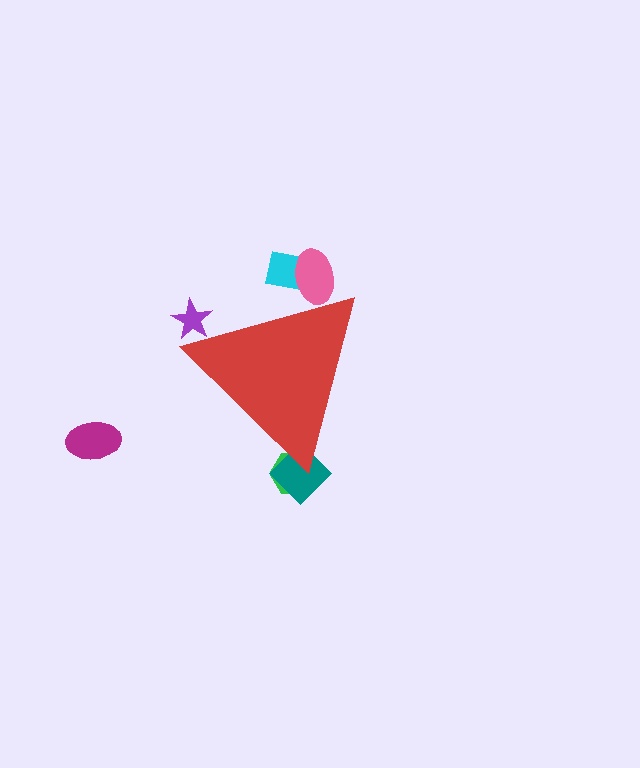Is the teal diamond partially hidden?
Yes, the teal diamond is partially hidden behind the red triangle.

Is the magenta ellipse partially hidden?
No, the magenta ellipse is fully visible.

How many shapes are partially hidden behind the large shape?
5 shapes are partially hidden.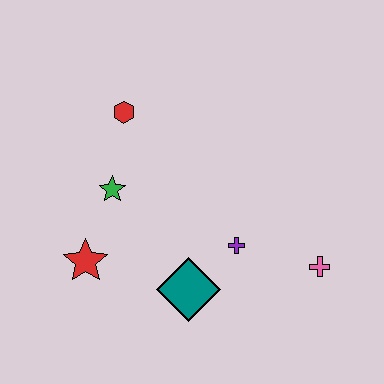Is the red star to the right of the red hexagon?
No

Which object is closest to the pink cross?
The purple cross is closest to the pink cross.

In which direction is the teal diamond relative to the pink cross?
The teal diamond is to the left of the pink cross.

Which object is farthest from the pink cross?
The red hexagon is farthest from the pink cross.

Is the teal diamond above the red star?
No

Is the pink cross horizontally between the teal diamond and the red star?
No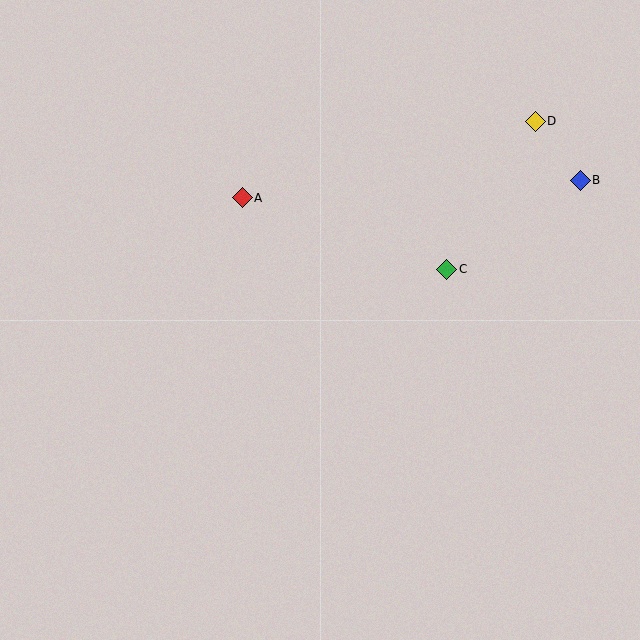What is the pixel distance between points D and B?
The distance between D and B is 74 pixels.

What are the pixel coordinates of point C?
Point C is at (447, 269).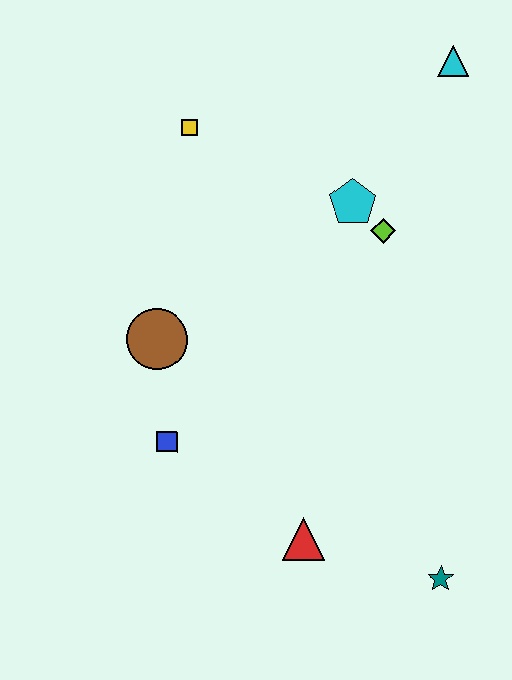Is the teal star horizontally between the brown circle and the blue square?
No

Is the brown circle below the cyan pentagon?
Yes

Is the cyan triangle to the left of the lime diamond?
No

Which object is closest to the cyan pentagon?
The lime diamond is closest to the cyan pentagon.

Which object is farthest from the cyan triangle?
The teal star is farthest from the cyan triangle.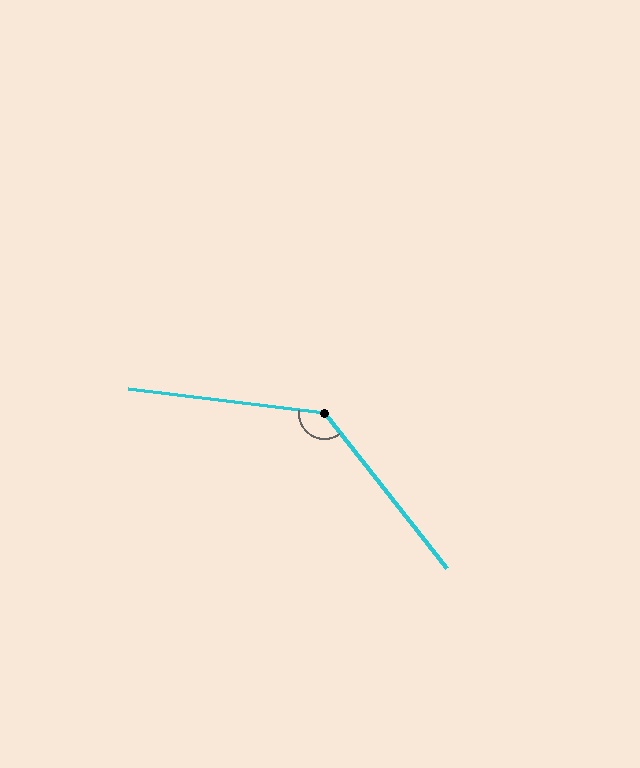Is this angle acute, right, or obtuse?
It is obtuse.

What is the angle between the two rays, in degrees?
Approximately 135 degrees.